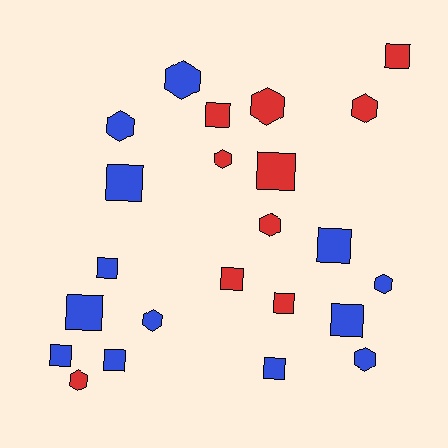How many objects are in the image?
There are 23 objects.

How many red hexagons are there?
There are 5 red hexagons.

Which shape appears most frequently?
Square, with 13 objects.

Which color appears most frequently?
Blue, with 13 objects.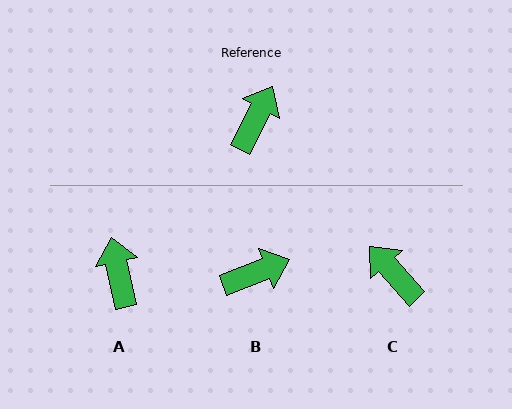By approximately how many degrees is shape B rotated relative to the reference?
Approximately 41 degrees clockwise.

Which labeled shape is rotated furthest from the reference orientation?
C, about 69 degrees away.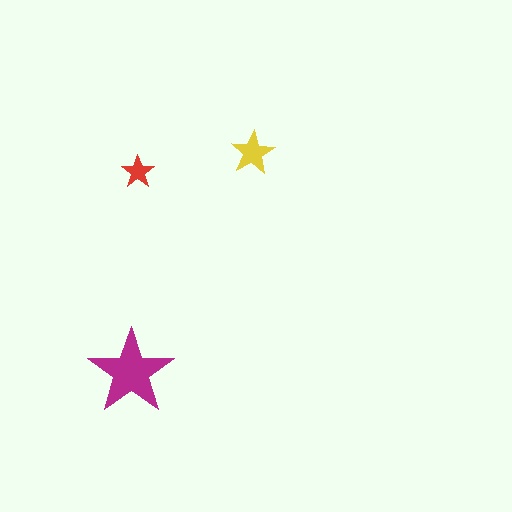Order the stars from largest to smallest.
the magenta one, the yellow one, the red one.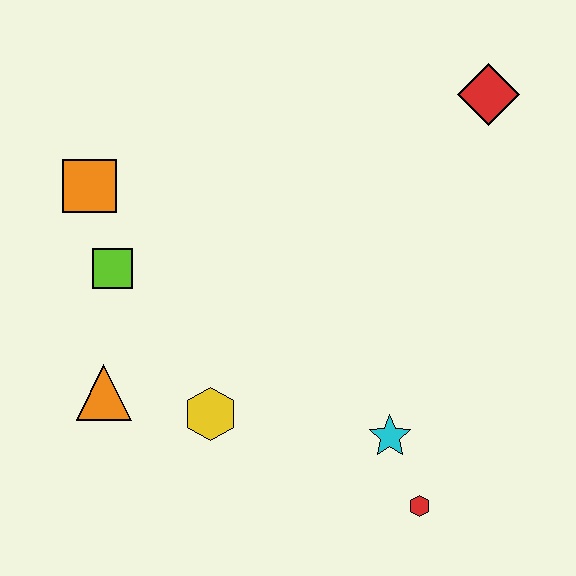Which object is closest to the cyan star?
The red hexagon is closest to the cyan star.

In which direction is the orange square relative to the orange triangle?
The orange square is above the orange triangle.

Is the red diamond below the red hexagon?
No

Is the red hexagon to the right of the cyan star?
Yes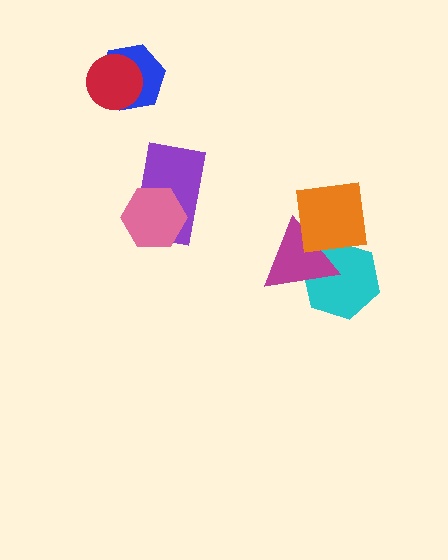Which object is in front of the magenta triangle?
The orange square is in front of the magenta triangle.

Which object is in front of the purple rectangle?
The pink hexagon is in front of the purple rectangle.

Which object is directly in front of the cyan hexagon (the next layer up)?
The magenta triangle is directly in front of the cyan hexagon.